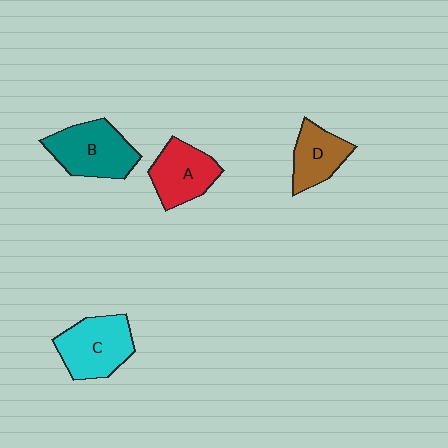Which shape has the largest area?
Shape B (teal).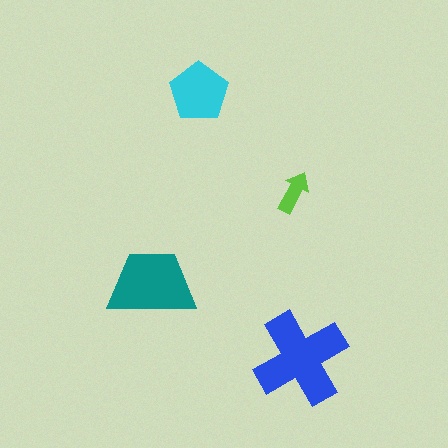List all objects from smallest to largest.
The lime arrow, the cyan pentagon, the teal trapezoid, the blue cross.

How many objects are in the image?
There are 4 objects in the image.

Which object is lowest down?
The blue cross is bottommost.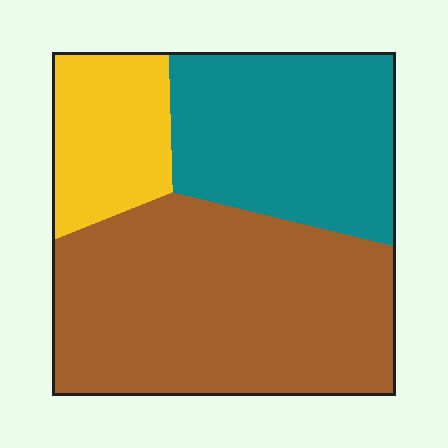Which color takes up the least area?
Yellow, at roughly 15%.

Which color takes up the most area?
Brown, at roughly 50%.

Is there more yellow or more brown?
Brown.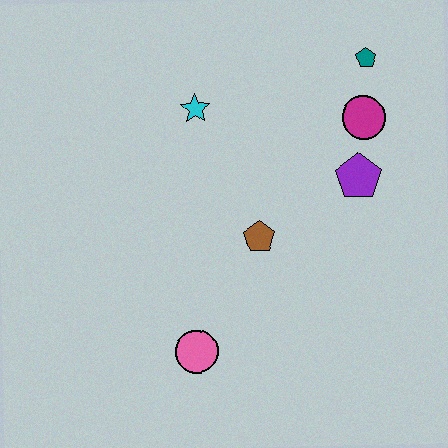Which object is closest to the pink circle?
The brown pentagon is closest to the pink circle.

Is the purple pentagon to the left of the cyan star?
No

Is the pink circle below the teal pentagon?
Yes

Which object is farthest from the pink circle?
The teal pentagon is farthest from the pink circle.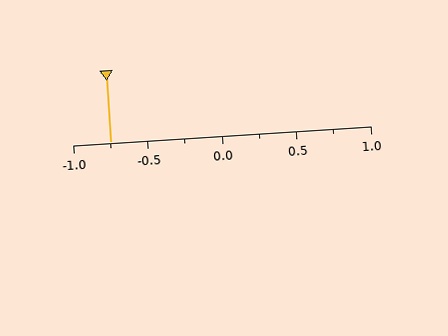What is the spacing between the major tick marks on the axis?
The major ticks are spaced 0.5 apart.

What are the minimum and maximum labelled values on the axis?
The axis runs from -1.0 to 1.0.